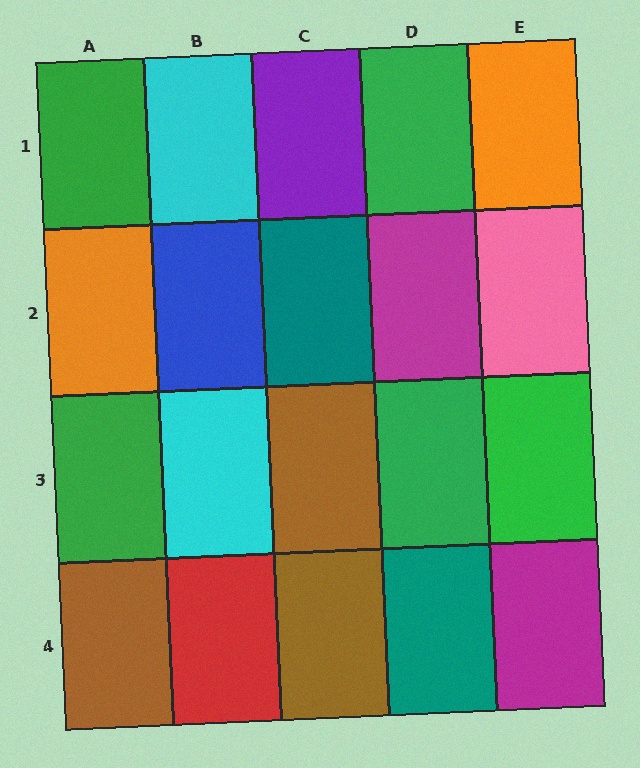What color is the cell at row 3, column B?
Cyan.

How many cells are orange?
2 cells are orange.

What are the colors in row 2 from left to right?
Orange, blue, teal, magenta, pink.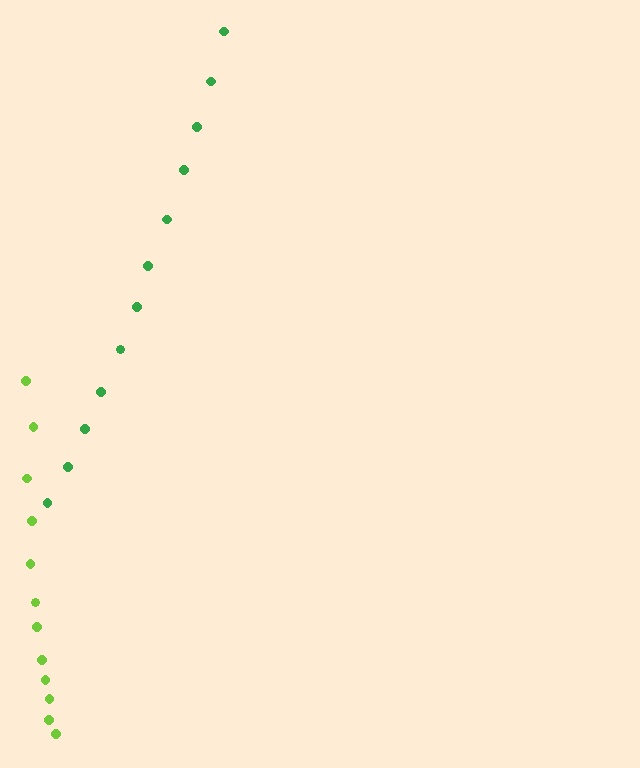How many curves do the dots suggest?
There are 2 distinct paths.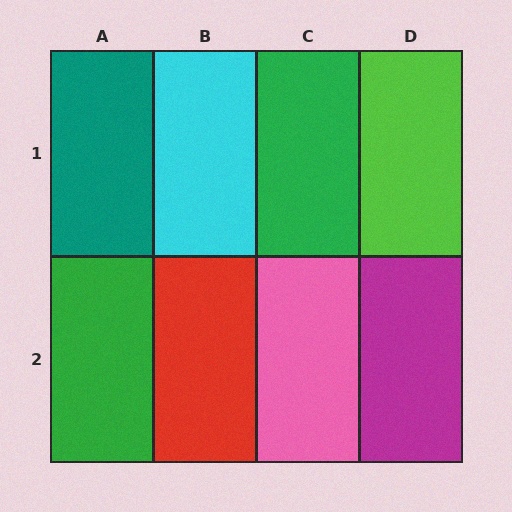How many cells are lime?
1 cell is lime.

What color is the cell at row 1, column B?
Cyan.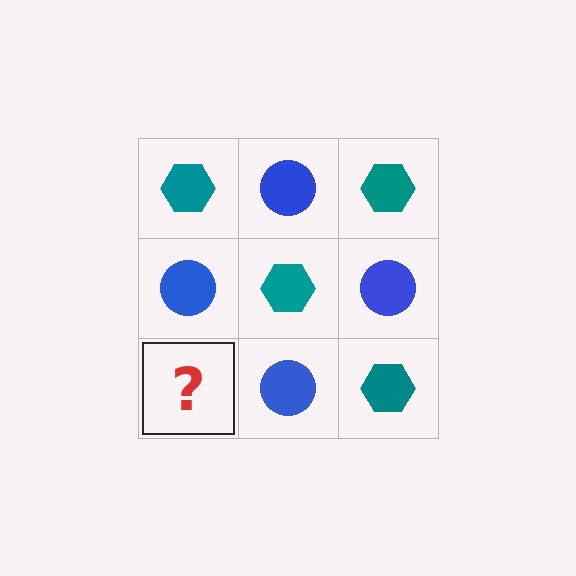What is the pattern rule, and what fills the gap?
The rule is that it alternates teal hexagon and blue circle in a checkerboard pattern. The gap should be filled with a teal hexagon.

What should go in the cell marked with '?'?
The missing cell should contain a teal hexagon.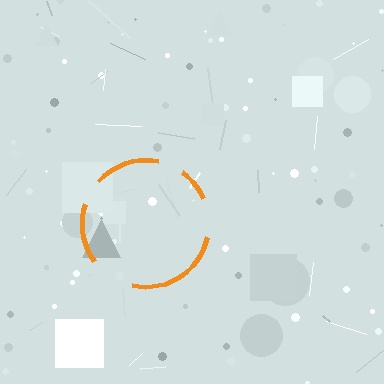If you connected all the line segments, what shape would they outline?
They would outline a circle.